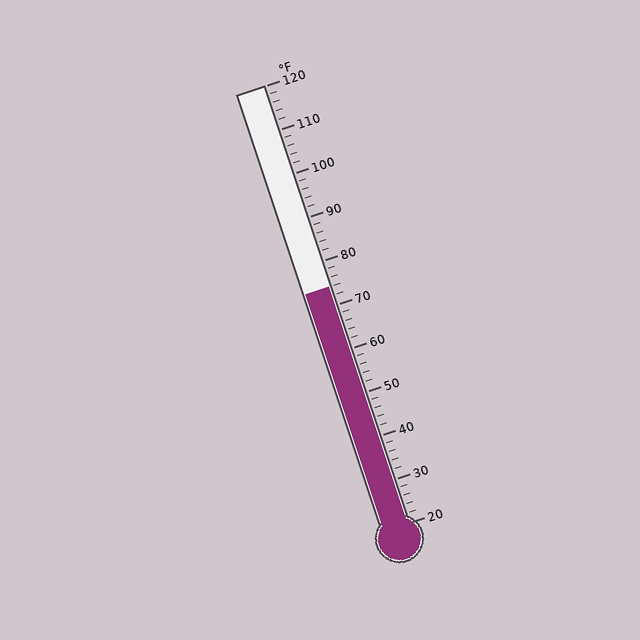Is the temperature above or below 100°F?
The temperature is below 100°F.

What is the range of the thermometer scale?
The thermometer scale ranges from 20°F to 120°F.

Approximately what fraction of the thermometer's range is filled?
The thermometer is filled to approximately 55% of its range.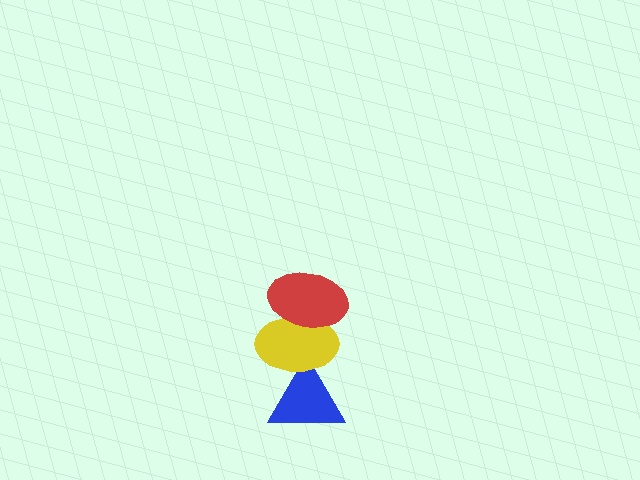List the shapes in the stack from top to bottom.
From top to bottom: the red ellipse, the yellow ellipse, the blue triangle.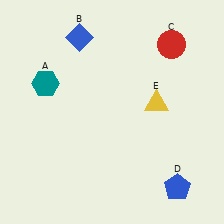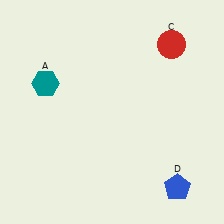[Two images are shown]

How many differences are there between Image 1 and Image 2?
There are 2 differences between the two images.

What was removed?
The blue diamond (B), the yellow triangle (E) were removed in Image 2.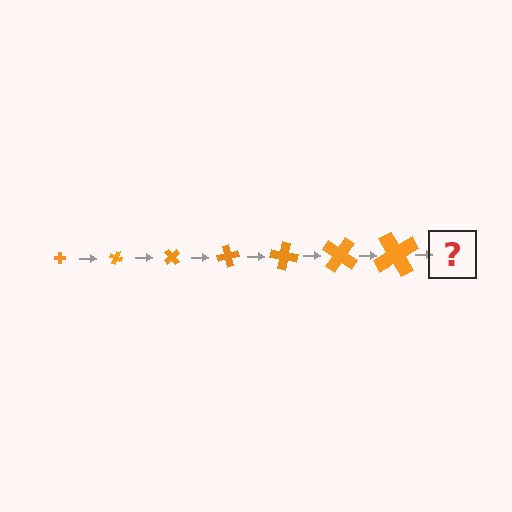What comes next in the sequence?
The next element should be a cross, larger than the previous one and rotated 175 degrees from the start.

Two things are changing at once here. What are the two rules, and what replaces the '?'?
The two rules are that the cross grows larger each step and it rotates 25 degrees each step. The '?' should be a cross, larger than the previous one and rotated 175 degrees from the start.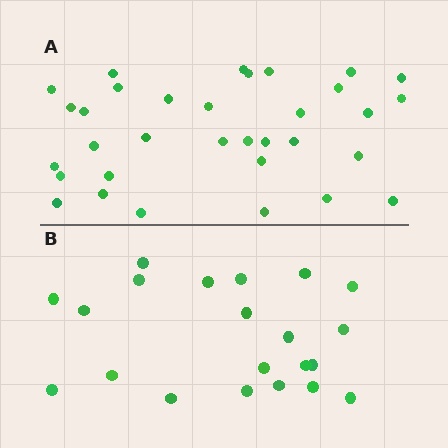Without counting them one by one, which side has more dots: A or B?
Region A (the top region) has more dots.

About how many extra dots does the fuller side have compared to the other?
Region A has roughly 12 or so more dots than region B.